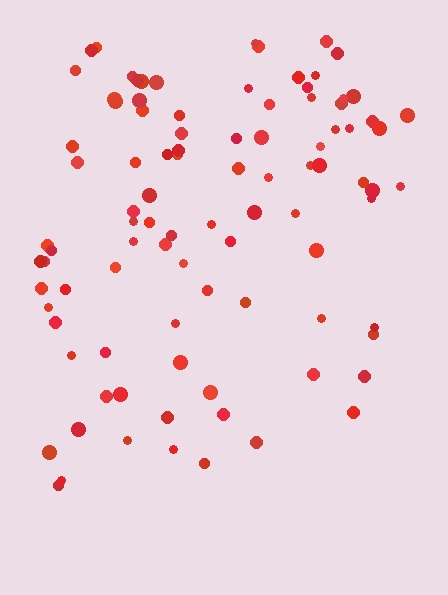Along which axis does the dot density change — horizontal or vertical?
Vertical.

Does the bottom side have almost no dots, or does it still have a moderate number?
Still a moderate number, just noticeably fewer than the top.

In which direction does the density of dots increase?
From bottom to top, with the top side densest.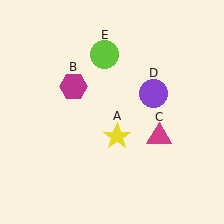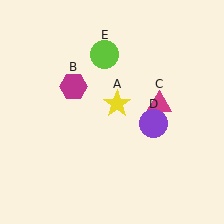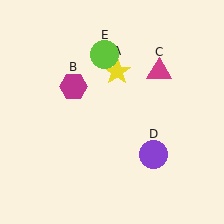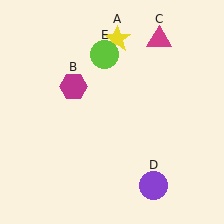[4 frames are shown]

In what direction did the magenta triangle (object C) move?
The magenta triangle (object C) moved up.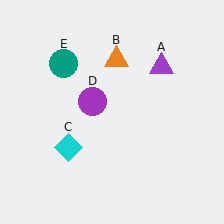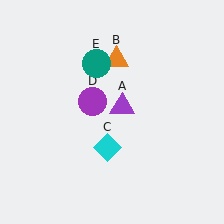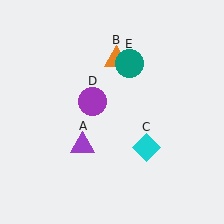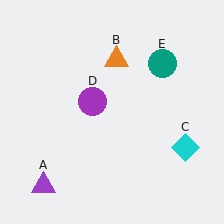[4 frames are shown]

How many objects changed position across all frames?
3 objects changed position: purple triangle (object A), cyan diamond (object C), teal circle (object E).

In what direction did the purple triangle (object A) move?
The purple triangle (object A) moved down and to the left.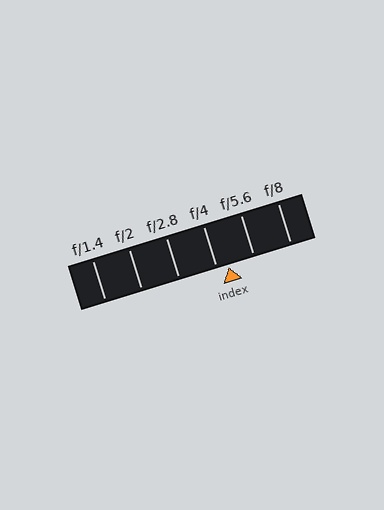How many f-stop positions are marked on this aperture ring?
There are 6 f-stop positions marked.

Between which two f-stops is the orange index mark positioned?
The index mark is between f/4 and f/5.6.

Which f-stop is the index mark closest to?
The index mark is closest to f/4.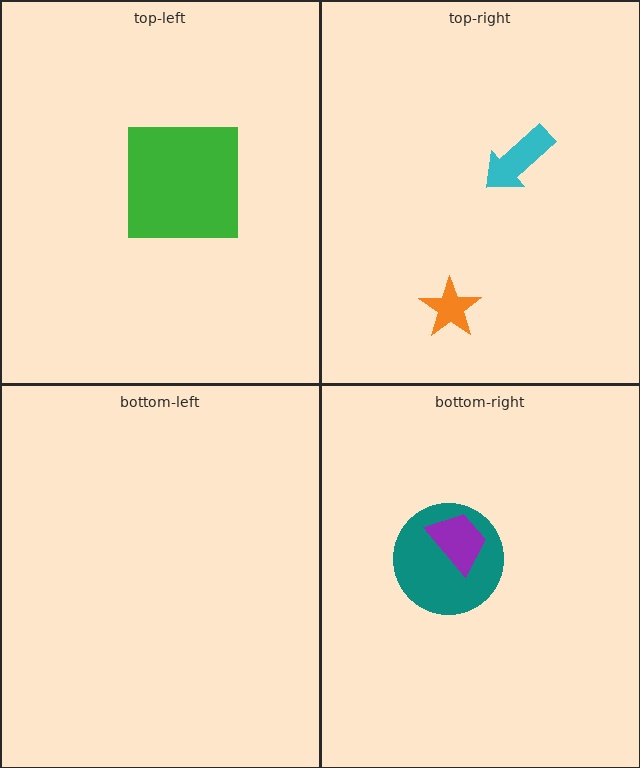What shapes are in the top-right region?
The orange star, the cyan arrow.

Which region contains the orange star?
The top-right region.